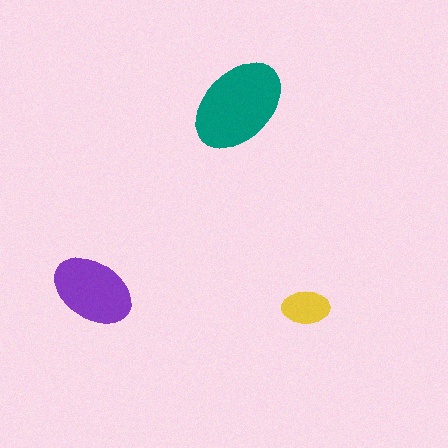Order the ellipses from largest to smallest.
the teal one, the purple one, the yellow one.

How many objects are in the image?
There are 3 objects in the image.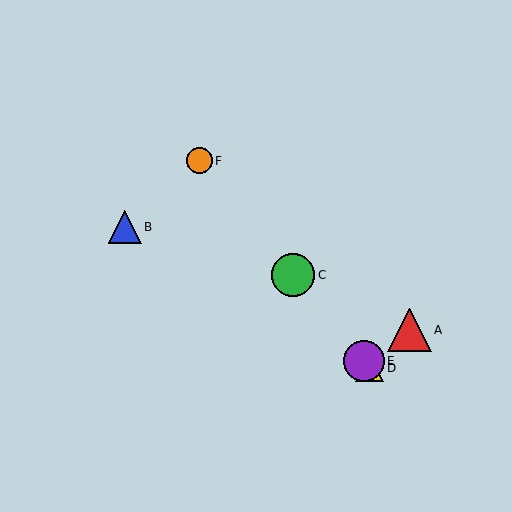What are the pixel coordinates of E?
Object E is at (364, 361).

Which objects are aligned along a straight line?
Objects C, D, E, F are aligned along a straight line.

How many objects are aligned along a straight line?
4 objects (C, D, E, F) are aligned along a straight line.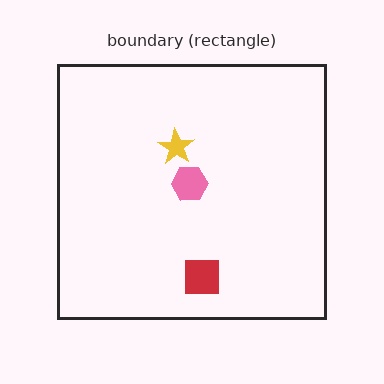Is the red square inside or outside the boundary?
Inside.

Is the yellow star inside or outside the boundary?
Inside.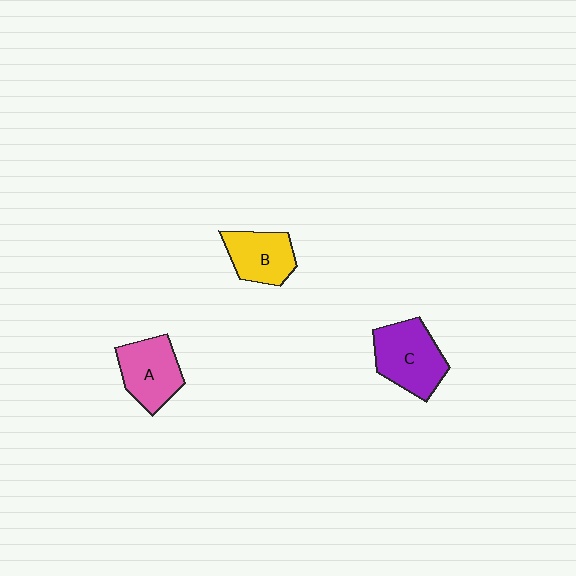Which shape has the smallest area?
Shape B (yellow).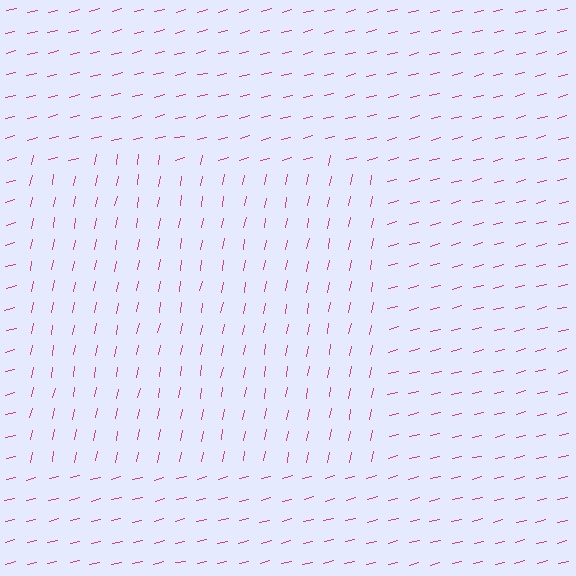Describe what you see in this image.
The image is filled with small magenta line segments. A rectangle region in the image has lines oriented differently from the surrounding lines, creating a visible texture boundary.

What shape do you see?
I see a rectangle.